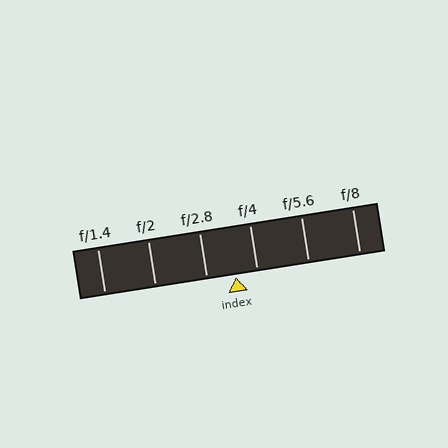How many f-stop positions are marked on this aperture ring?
There are 6 f-stop positions marked.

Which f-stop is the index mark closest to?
The index mark is closest to f/4.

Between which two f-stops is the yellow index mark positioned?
The index mark is between f/2.8 and f/4.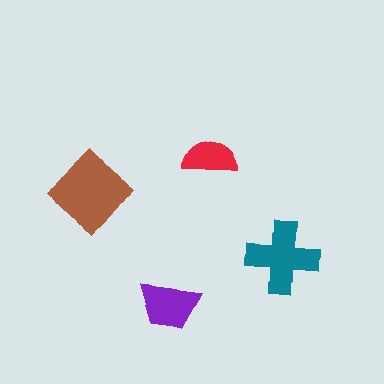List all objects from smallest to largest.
The red semicircle, the purple trapezoid, the teal cross, the brown diamond.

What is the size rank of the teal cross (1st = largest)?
2nd.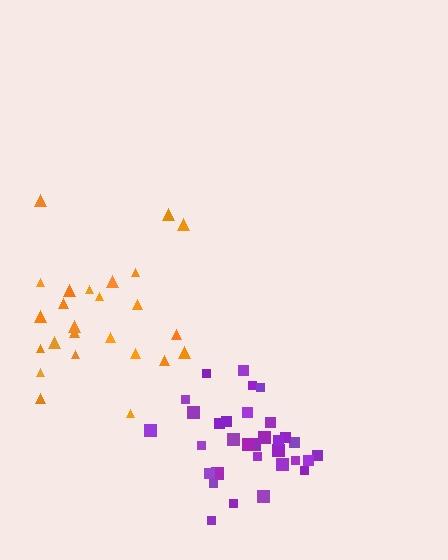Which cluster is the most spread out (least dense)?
Orange.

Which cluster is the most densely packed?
Purple.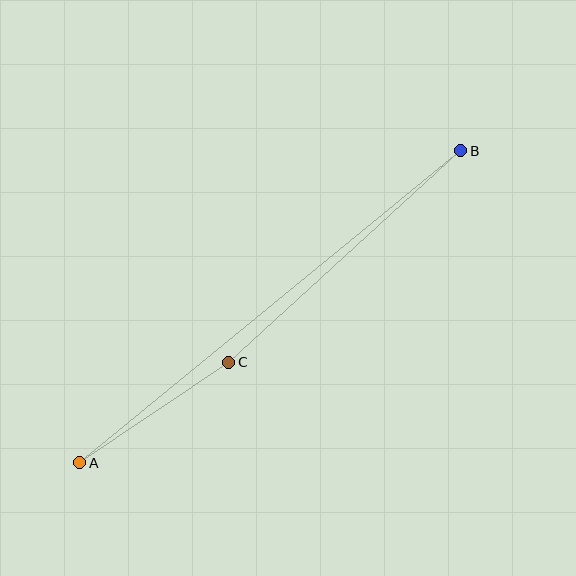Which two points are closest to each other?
Points A and C are closest to each other.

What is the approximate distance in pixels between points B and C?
The distance between B and C is approximately 314 pixels.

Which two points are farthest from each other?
Points A and B are farthest from each other.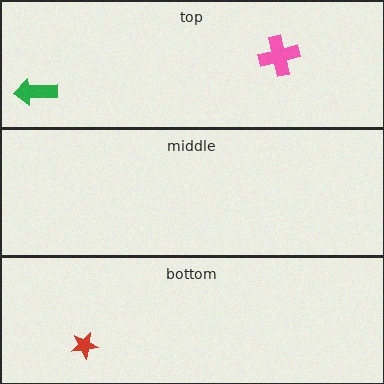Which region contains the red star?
The bottom region.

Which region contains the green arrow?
The top region.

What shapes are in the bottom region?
The red star.